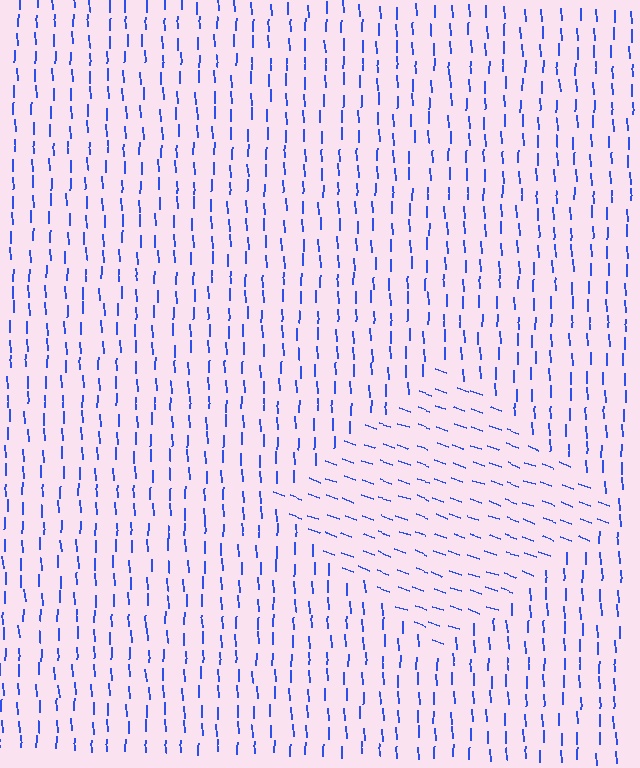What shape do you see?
I see a diamond.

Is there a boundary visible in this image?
Yes, there is a texture boundary formed by a change in line orientation.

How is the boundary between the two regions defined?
The boundary is defined purely by a change in line orientation (approximately 68 degrees difference). All lines are the same color and thickness.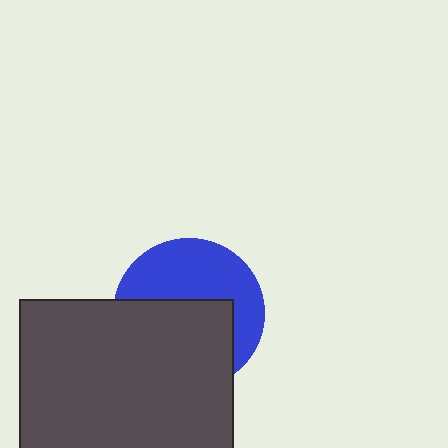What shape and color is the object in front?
The object in front is a dark gray square.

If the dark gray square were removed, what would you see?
You would see the complete blue circle.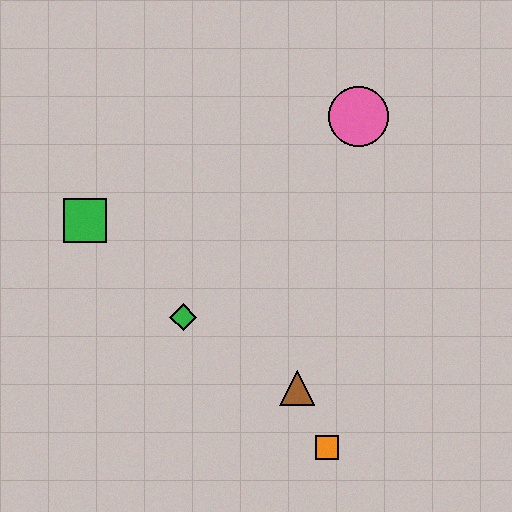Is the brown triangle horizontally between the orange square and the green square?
Yes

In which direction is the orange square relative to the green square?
The orange square is to the right of the green square.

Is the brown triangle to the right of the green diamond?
Yes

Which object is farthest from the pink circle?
The orange square is farthest from the pink circle.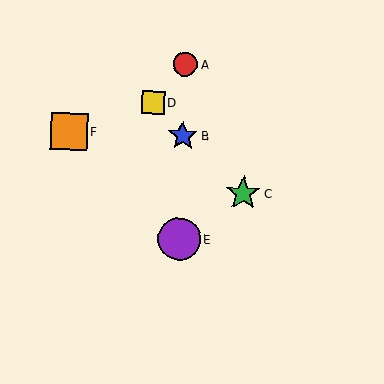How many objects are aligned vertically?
3 objects (A, B, E) are aligned vertically.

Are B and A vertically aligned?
Yes, both are at x≈183.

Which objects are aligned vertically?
Objects A, B, E are aligned vertically.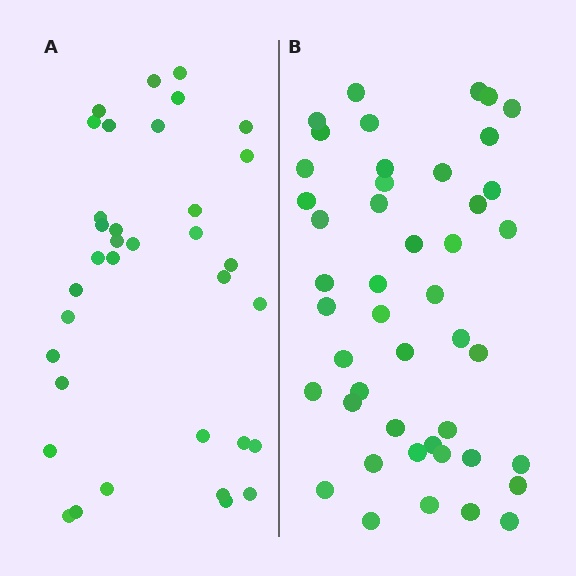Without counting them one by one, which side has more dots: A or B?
Region B (the right region) has more dots.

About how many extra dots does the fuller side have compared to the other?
Region B has roughly 12 or so more dots than region A.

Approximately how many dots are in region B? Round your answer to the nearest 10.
About 50 dots. (The exact count is 46, which rounds to 50.)